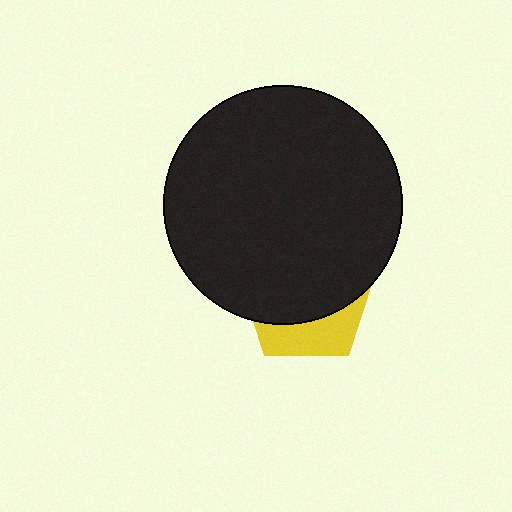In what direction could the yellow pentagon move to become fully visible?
The yellow pentagon could move down. That would shift it out from behind the black circle entirely.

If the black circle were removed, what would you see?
You would see the complete yellow pentagon.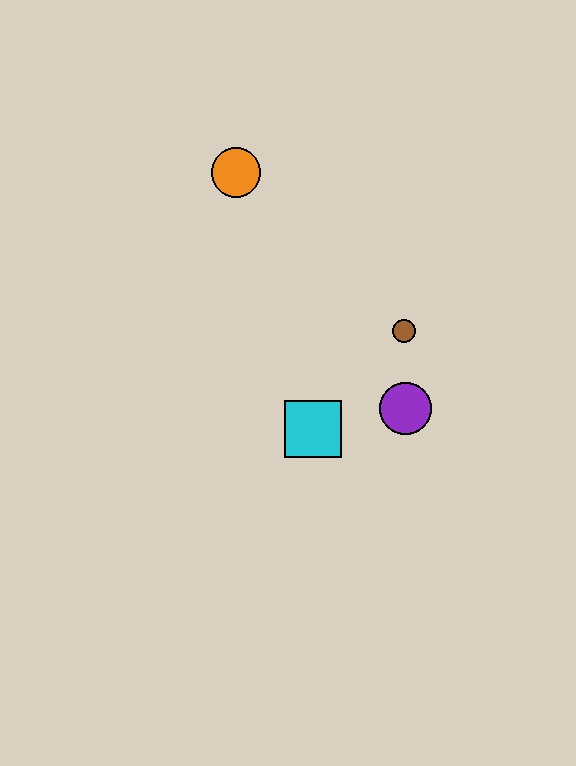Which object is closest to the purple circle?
The brown circle is closest to the purple circle.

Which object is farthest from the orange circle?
The purple circle is farthest from the orange circle.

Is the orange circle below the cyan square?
No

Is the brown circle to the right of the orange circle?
Yes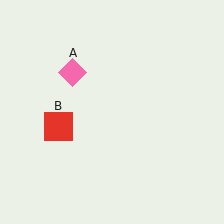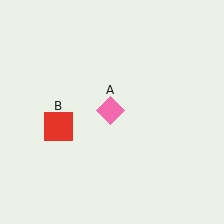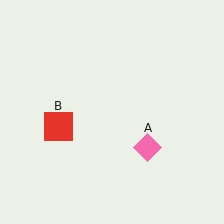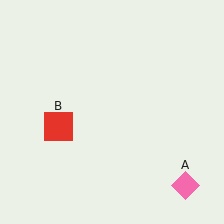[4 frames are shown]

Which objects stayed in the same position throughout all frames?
Red square (object B) remained stationary.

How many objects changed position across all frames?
1 object changed position: pink diamond (object A).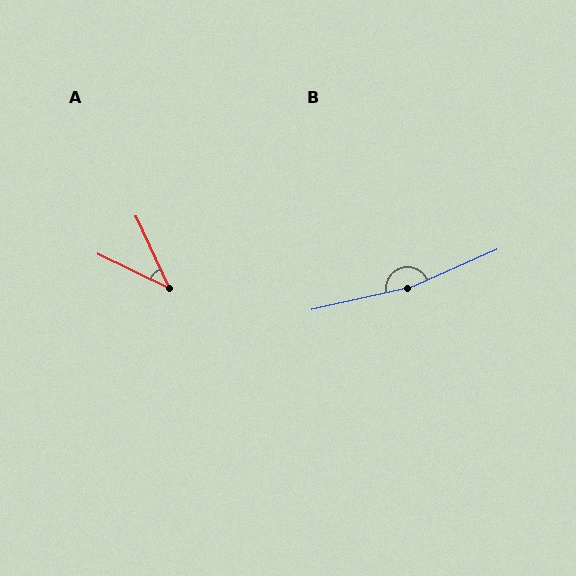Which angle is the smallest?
A, at approximately 39 degrees.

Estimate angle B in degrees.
Approximately 169 degrees.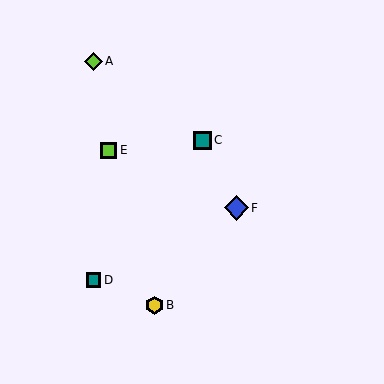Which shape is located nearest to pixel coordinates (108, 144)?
The lime square (labeled E) at (109, 150) is nearest to that location.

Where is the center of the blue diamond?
The center of the blue diamond is at (236, 208).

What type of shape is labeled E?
Shape E is a lime square.